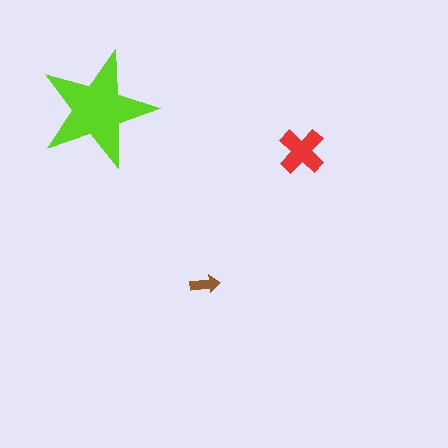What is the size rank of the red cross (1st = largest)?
2nd.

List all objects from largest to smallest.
The lime star, the red cross, the brown arrow.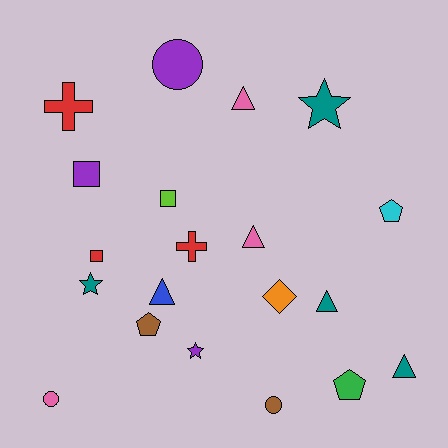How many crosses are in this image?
There are 2 crosses.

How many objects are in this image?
There are 20 objects.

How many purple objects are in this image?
There are 3 purple objects.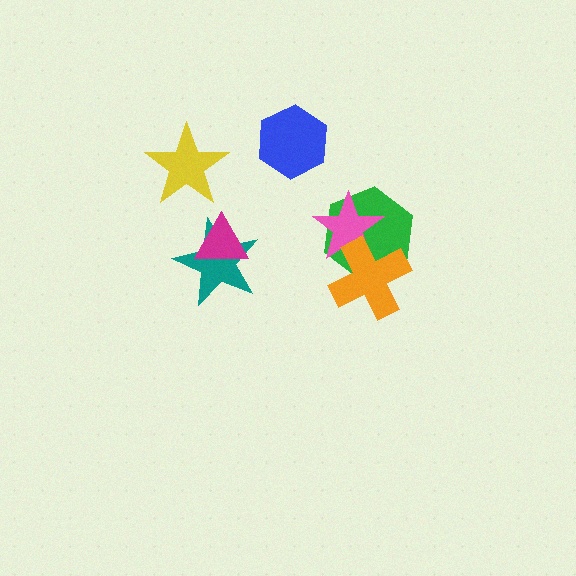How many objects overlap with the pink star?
2 objects overlap with the pink star.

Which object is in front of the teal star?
The magenta triangle is in front of the teal star.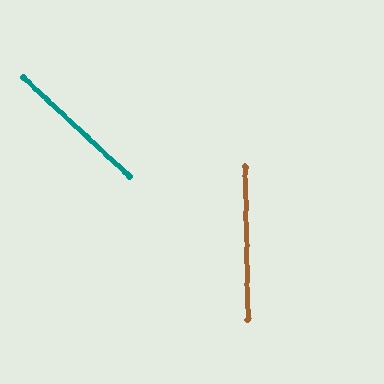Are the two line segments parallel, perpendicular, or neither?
Neither parallel nor perpendicular — they differ by about 46°.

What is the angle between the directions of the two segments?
Approximately 46 degrees.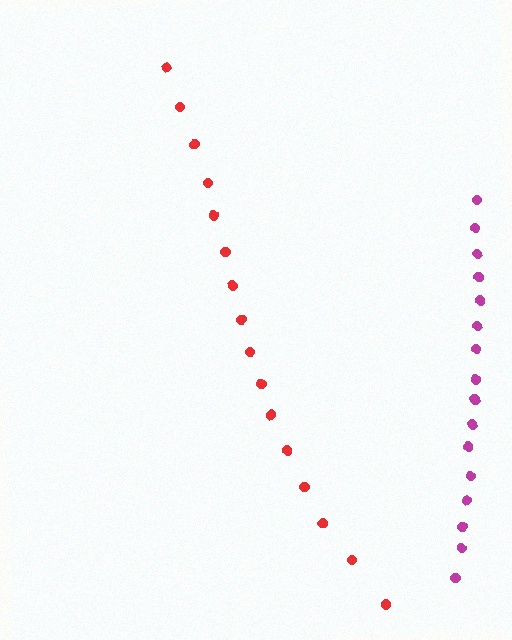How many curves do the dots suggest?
There are 2 distinct paths.